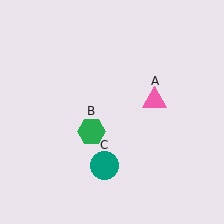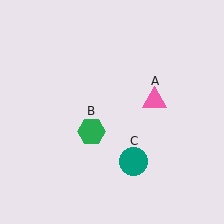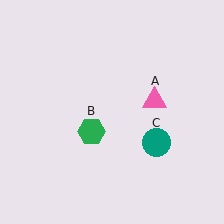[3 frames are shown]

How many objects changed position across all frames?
1 object changed position: teal circle (object C).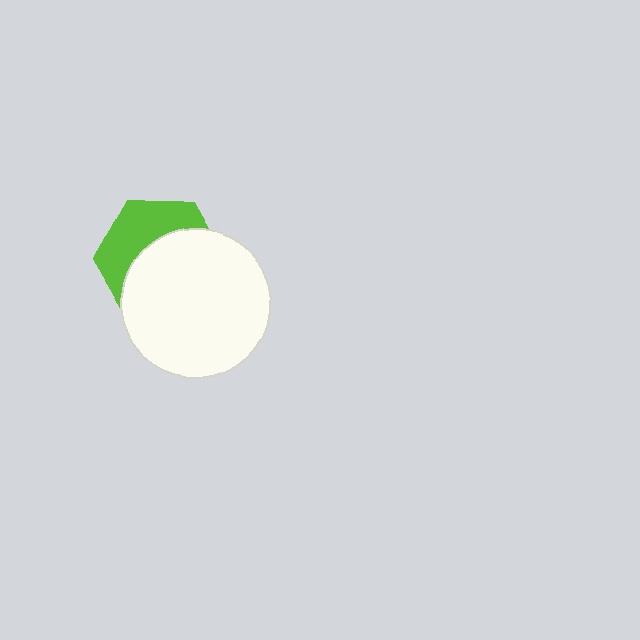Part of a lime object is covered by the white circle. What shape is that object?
It is a hexagon.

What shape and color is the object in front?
The object in front is a white circle.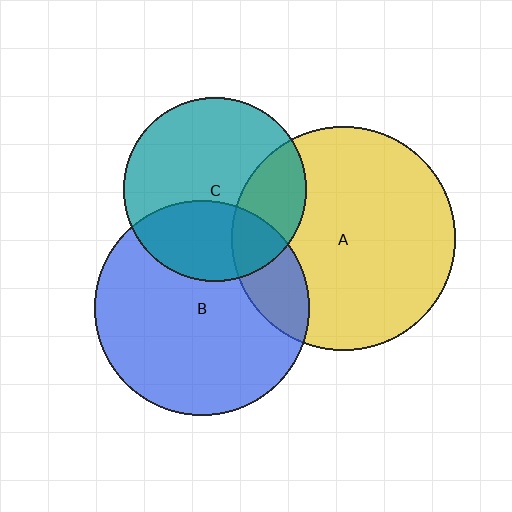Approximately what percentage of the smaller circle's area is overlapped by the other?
Approximately 25%.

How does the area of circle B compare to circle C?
Approximately 1.4 times.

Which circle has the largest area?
Circle A (yellow).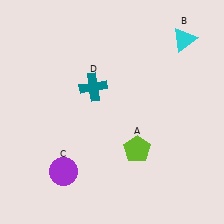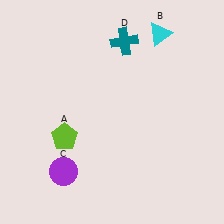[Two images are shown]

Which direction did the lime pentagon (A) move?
The lime pentagon (A) moved left.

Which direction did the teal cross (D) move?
The teal cross (D) moved up.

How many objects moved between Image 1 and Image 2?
3 objects moved between the two images.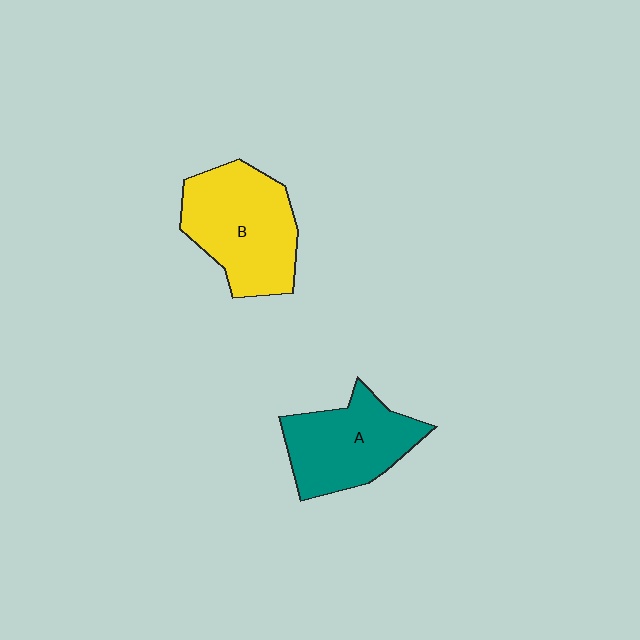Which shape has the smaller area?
Shape A (teal).